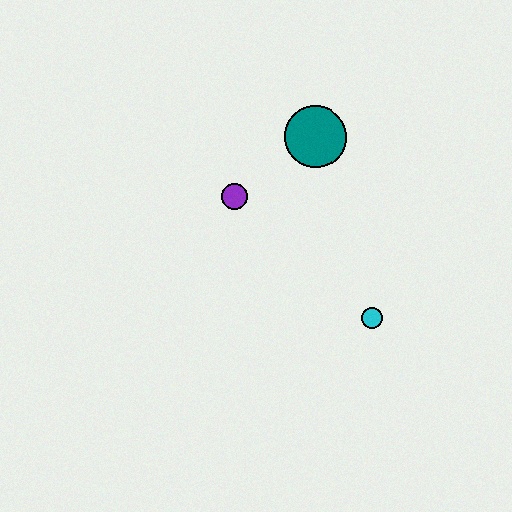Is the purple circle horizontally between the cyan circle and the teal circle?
No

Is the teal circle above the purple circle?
Yes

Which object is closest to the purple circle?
The teal circle is closest to the purple circle.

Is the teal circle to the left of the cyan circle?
Yes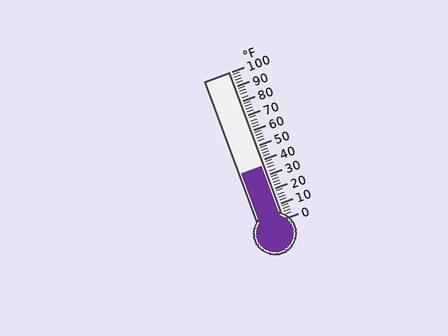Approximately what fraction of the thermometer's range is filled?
The thermometer is filled to approximately 35% of its range.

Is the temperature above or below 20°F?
The temperature is above 20°F.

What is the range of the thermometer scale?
The thermometer scale ranges from 0°F to 100°F.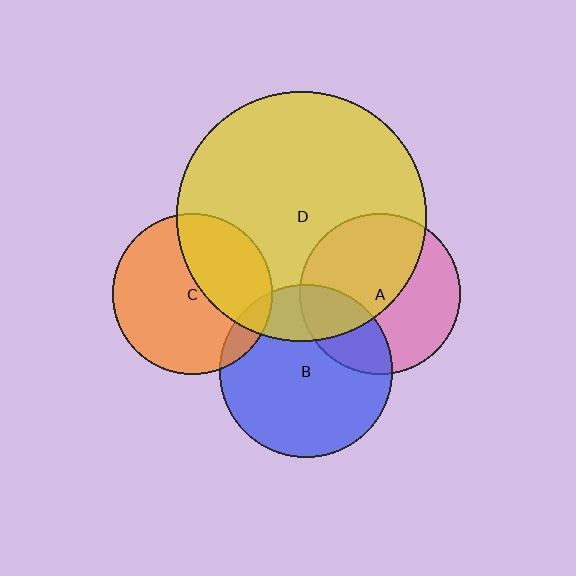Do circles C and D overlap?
Yes.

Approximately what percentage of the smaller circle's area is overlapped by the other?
Approximately 35%.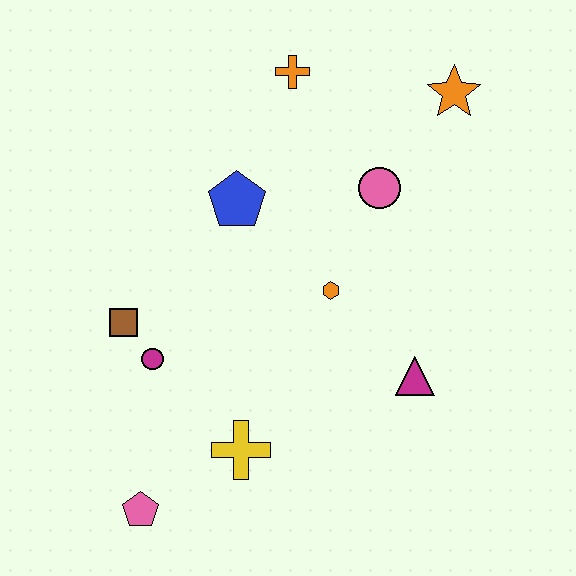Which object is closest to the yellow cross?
The pink pentagon is closest to the yellow cross.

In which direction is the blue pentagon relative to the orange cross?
The blue pentagon is below the orange cross.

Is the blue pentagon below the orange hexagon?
No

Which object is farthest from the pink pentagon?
The orange star is farthest from the pink pentagon.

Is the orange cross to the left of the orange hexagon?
Yes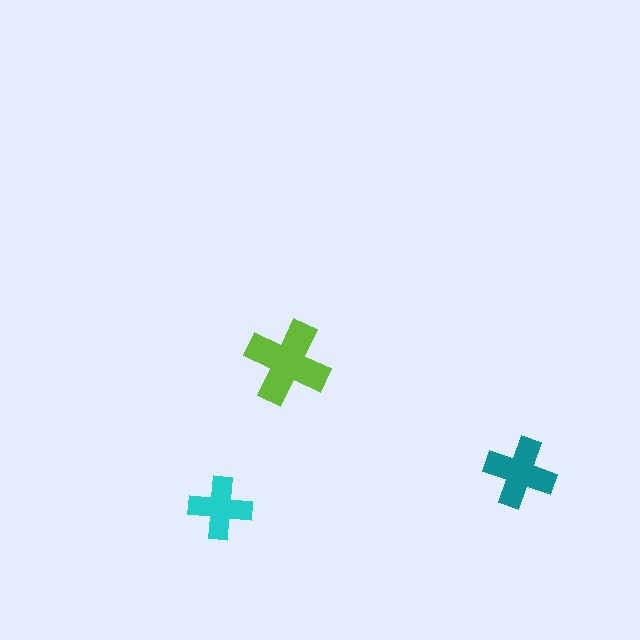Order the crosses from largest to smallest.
the lime one, the teal one, the cyan one.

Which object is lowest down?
The cyan cross is bottommost.